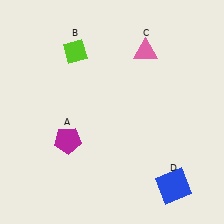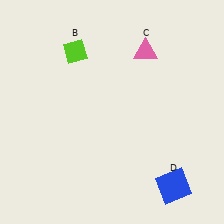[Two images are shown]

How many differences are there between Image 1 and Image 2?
There is 1 difference between the two images.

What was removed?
The magenta pentagon (A) was removed in Image 2.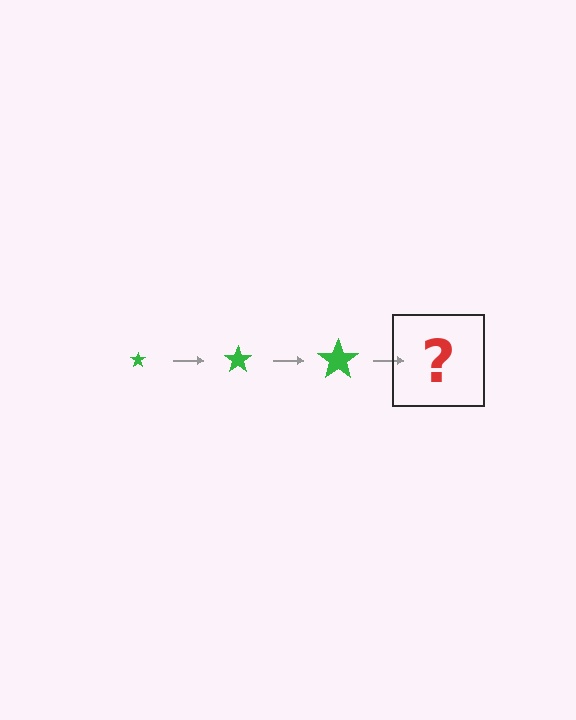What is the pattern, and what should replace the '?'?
The pattern is that the star gets progressively larger each step. The '?' should be a green star, larger than the previous one.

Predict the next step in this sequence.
The next step is a green star, larger than the previous one.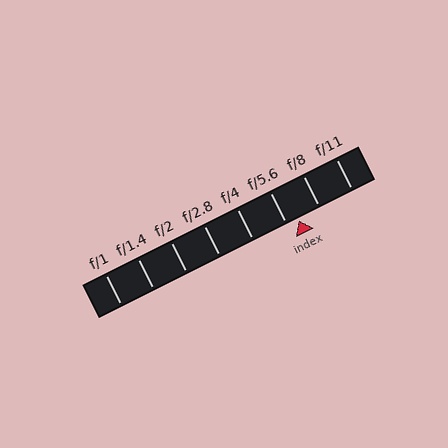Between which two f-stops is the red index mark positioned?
The index mark is between f/5.6 and f/8.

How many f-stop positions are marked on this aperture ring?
There are 8 f-stop positions marked.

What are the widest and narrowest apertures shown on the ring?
The widest aperture shown is f/1 and the narrowest is f/11.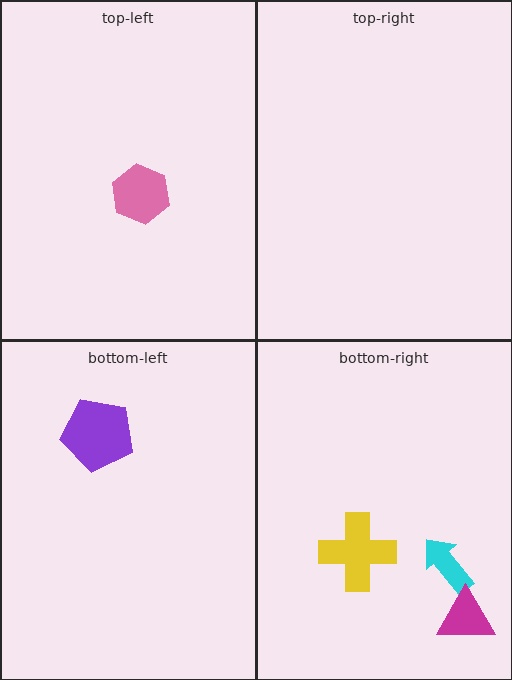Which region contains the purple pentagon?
The bottom-left region.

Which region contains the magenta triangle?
The bottom-right region.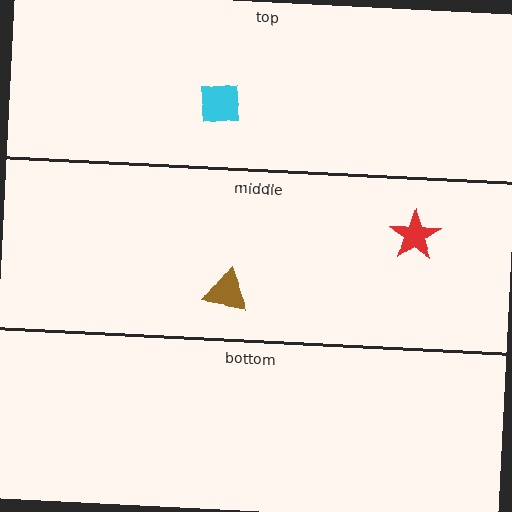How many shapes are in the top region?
1.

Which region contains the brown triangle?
The middle region.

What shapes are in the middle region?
The brown triangle, the red star.